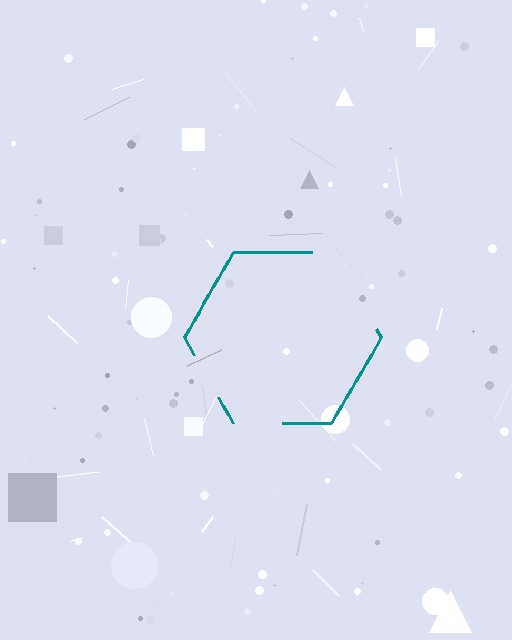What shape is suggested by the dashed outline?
The dashed outline suggests a hexagon.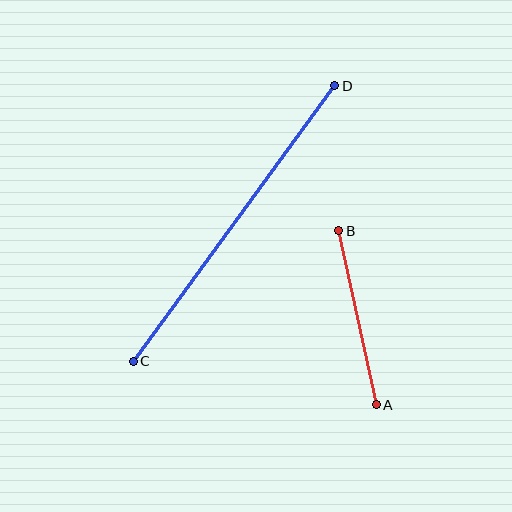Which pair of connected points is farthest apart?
Points C and D are farthest apart.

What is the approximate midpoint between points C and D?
The midpoint is at approximately (234, 224) pixels.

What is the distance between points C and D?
The distance is approximately 341 pixels.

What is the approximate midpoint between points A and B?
The midpoint is at approximately (357, 318) pixels.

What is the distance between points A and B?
The distance is approximately 178 pixels.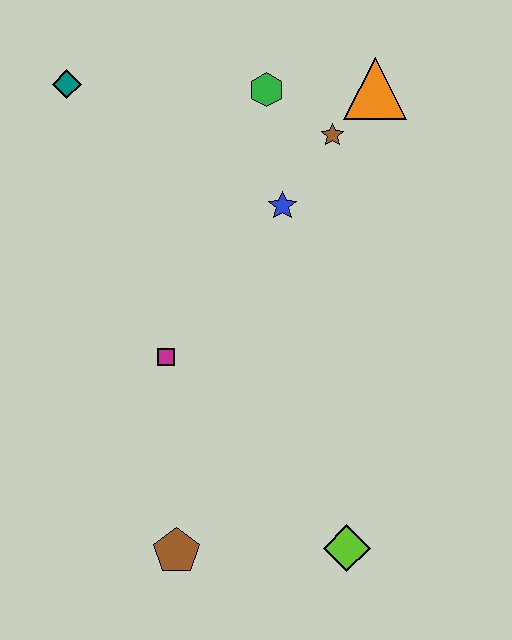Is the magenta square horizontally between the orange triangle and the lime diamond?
No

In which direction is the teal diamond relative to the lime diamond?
The teal diamond is above the lime diamond.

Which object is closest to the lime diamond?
The brown pentagon is closest to the lime diamond.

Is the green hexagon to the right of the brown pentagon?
Yes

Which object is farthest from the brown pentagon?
The orange triangle is farthest from the brown pentagon.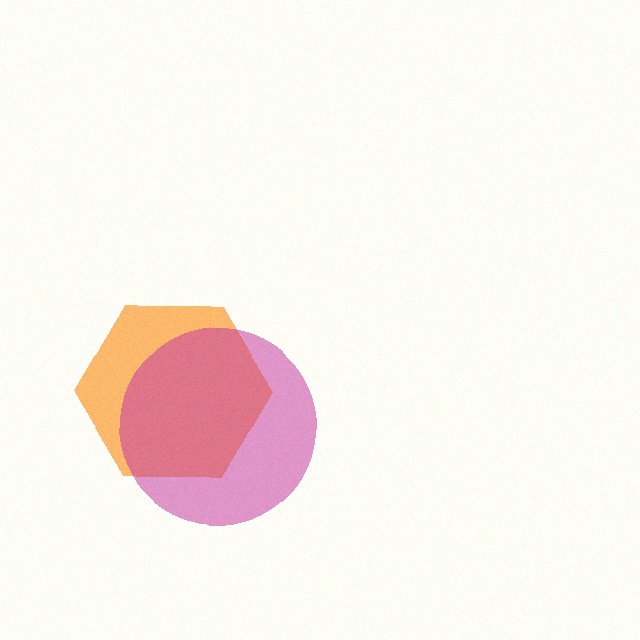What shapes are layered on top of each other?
The layered shapes are: an orange hexagon, a magenta circle.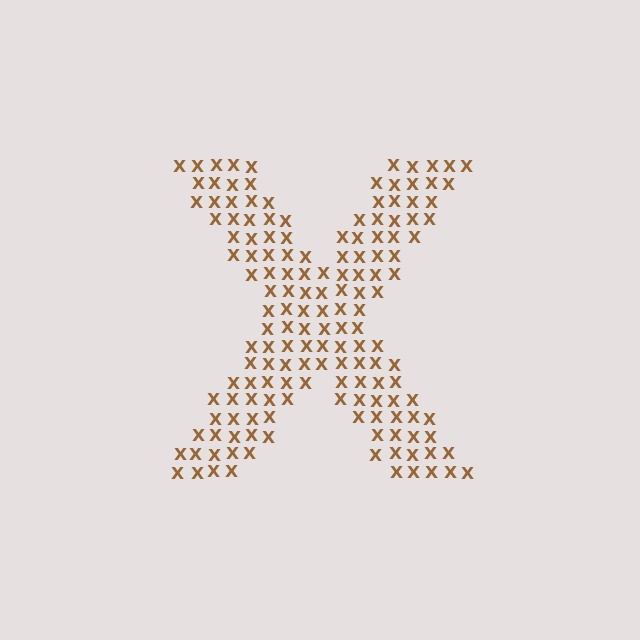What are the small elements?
The small elements are letter X's.